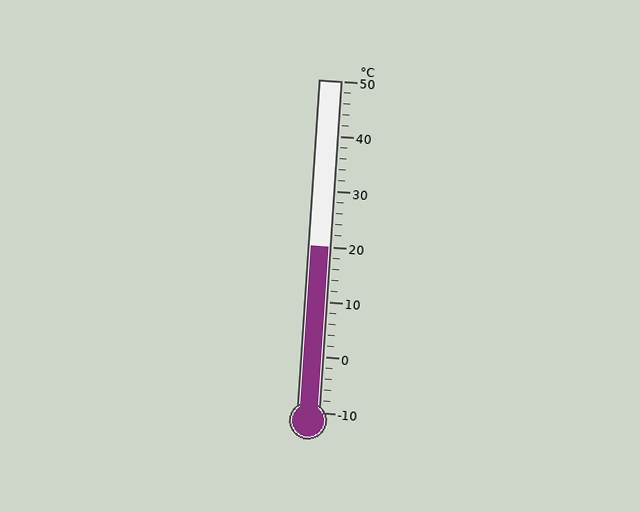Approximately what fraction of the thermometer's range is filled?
The thermometer is filled to approximately 50% of its range.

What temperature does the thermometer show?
The thermometer shows approximately 20°C.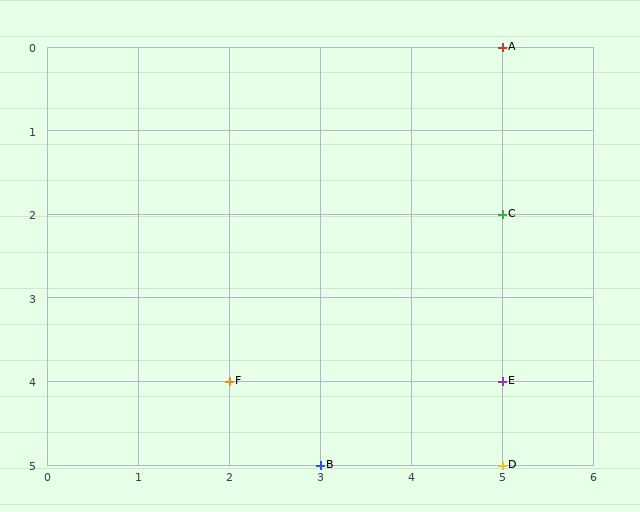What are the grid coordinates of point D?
Point D is at grid coordinates (5, 5).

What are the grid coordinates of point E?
Point E is at grid coordinates (5, 4).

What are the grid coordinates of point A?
Point A is at grid coordinates (5, 0).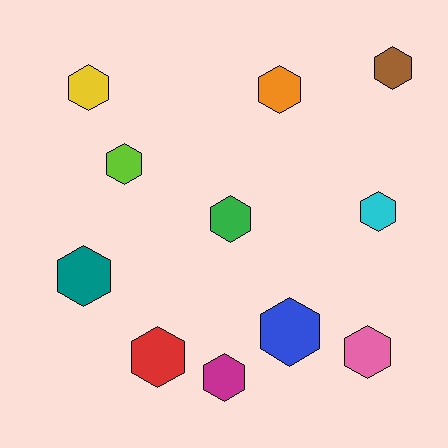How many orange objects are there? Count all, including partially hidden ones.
There is 1 orange object.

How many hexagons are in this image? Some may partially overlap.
There are 11 hexagons.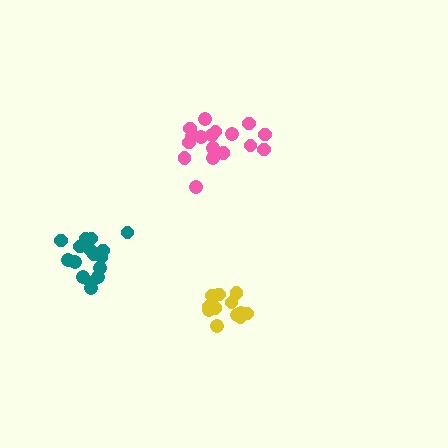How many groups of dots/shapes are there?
There are 3 groups.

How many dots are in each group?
Group 1: 12 dots, Group 2: 17 dots, Group 3: 16 dots (45 total).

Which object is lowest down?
The yellow cluster is bottommost.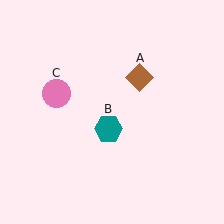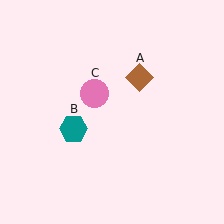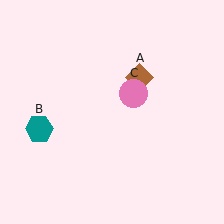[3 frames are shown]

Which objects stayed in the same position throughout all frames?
Brown diamond (object A) remained stationary.